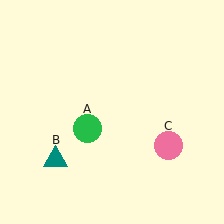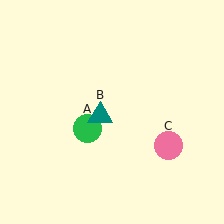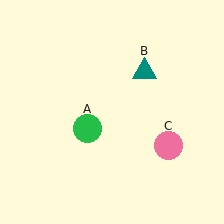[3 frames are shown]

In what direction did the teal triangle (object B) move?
The teal triangle (object B) moved up and to the right.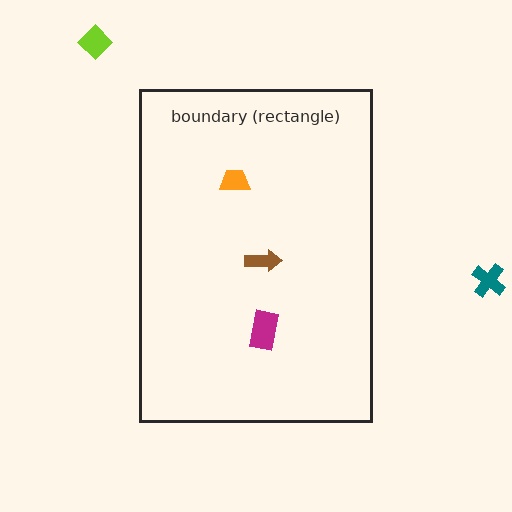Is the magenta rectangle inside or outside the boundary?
Inside.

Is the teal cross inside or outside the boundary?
Outside.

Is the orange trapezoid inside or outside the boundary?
Inside.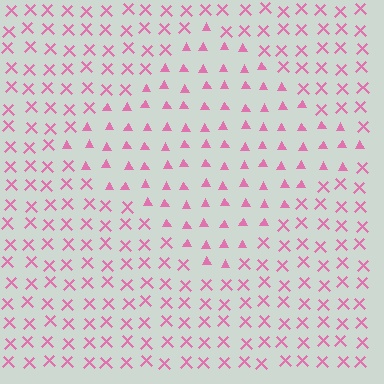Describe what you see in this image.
The image is filled with small pink elements arranged in a uniform grid. A diamond-shaped region contains triangles, while the surrounding area contains X marks. The boundary is defined purely by the change in element shape.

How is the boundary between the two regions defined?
The boundary is defined by a change in element shape: triangles inside vs. X marks outside. All elements share the same color and spacing.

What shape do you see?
I see a diamond.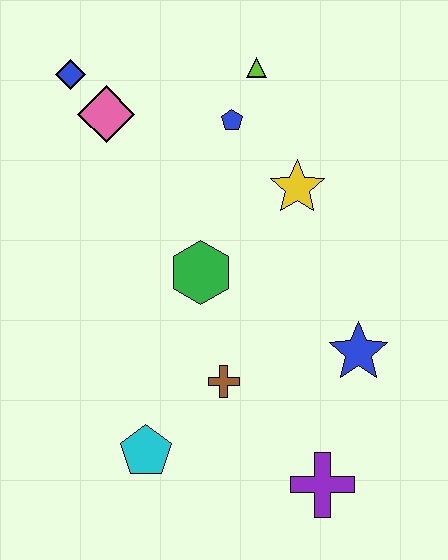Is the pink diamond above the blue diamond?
No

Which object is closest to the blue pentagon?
The lime triangle is closest to the blue pentagon.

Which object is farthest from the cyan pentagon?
The lime triangle is farthest from the cyan pentagon.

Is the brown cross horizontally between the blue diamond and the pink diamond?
No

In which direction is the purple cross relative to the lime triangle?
The purple cross is below the lime triangle.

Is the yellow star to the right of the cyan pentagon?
Yes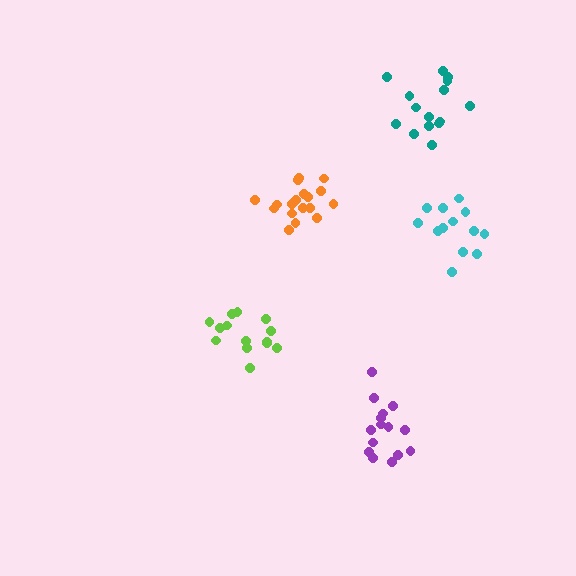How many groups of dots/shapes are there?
There are 5 groups.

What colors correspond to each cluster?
The clusters are colored: orange, purple, lime, teal, cyan.